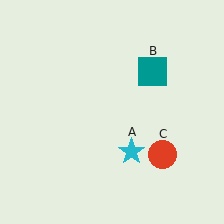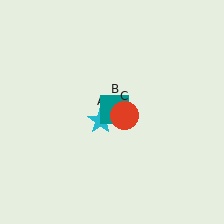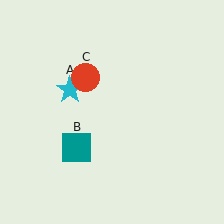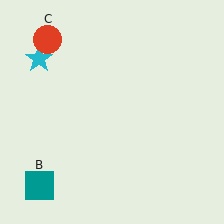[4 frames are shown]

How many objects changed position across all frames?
3 objects changed position: cyan star (object A), teal square (object B), red circle (object C).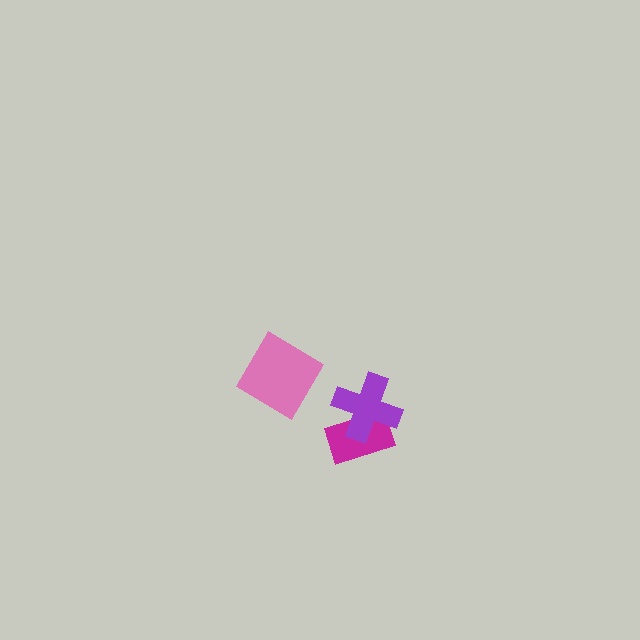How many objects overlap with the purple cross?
1 object overlaps with the purple cross.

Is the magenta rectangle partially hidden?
Yes, it is partially covered by another shape.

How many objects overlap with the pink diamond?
0 objects overlap with the pink diamond.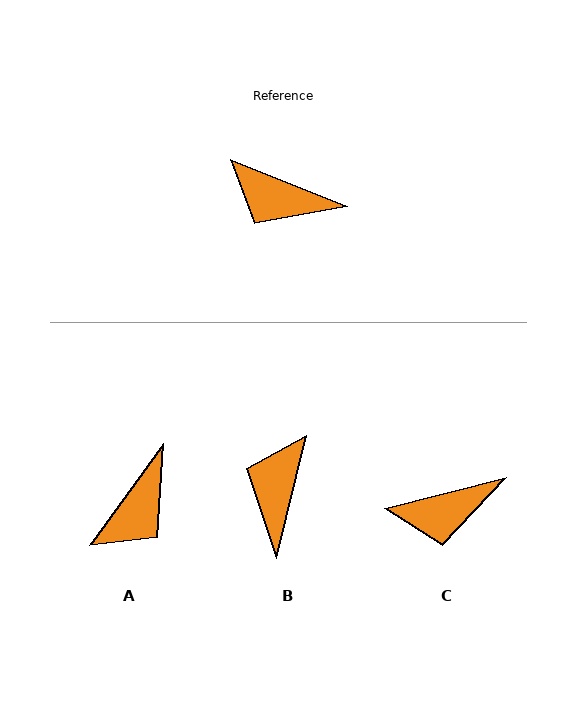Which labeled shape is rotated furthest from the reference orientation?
B, about 82 degrees away.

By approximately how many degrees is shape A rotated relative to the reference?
Approximately 76 degrees counter-clockwise.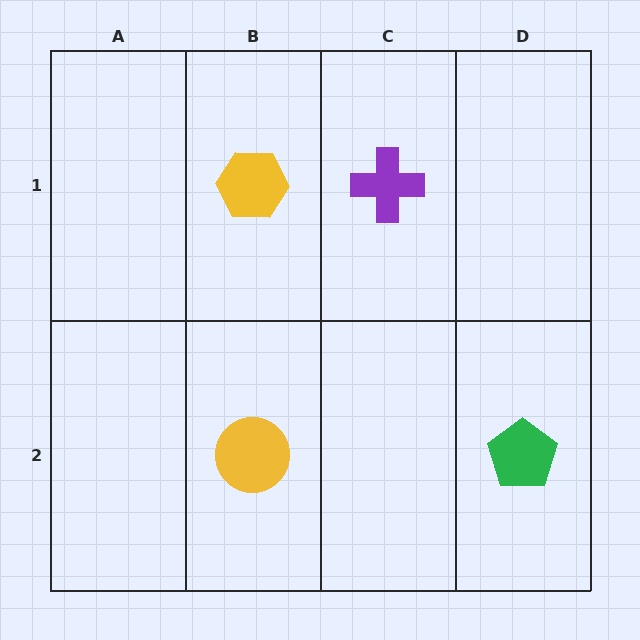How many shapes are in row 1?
2 shapes.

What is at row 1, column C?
A purple cross.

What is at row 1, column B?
A yellow hexagon.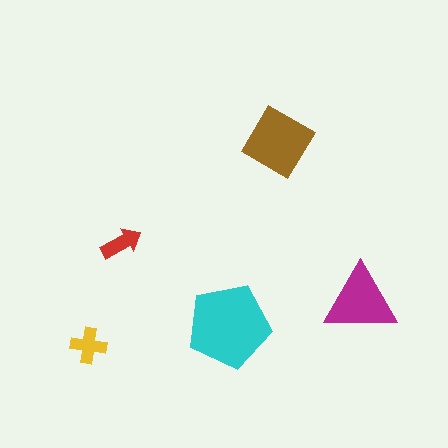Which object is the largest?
The cyan pentagon.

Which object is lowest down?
The yellow cross is bottommost.